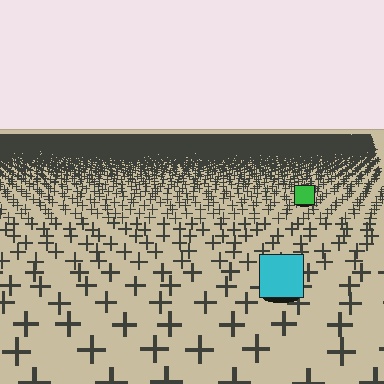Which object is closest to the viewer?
The cyan square is closest. The texture marks near it are larger and more spread out.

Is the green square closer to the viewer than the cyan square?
No. The cyan square is closer — you can tell from the texture gradient: the ground texture is coarser near it.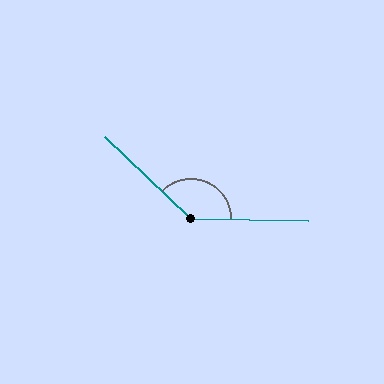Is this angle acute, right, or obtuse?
It is obtuse.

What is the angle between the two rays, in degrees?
Approximately 137 degrees.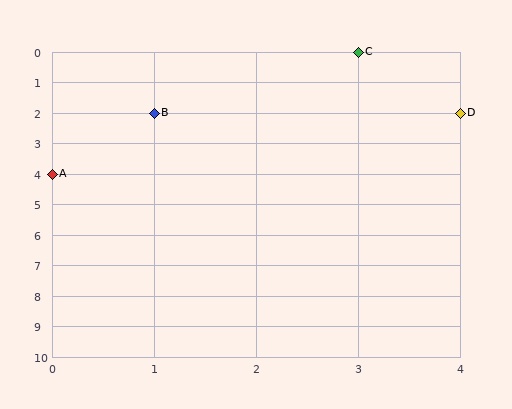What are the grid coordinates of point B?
Point B is at grid coordinates (1, 2).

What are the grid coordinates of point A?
Point A is at grid coordinates (0, 4).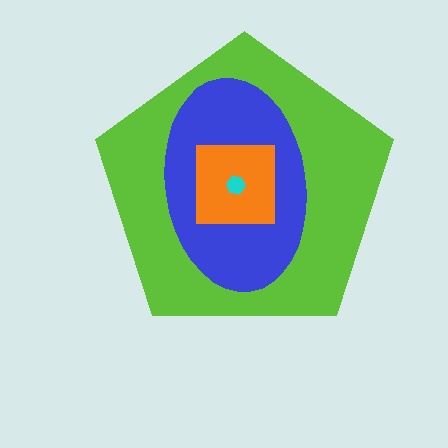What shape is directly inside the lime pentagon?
The blue ellipse.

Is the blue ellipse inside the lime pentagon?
Yes.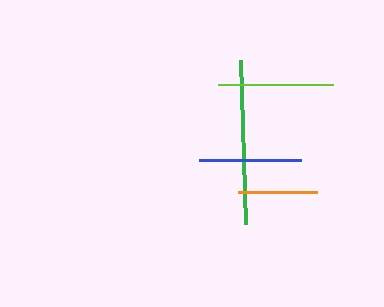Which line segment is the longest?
The green line is the longest at approximately 164 pixels.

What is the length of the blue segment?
The blue segment is approximately 102 pixels long.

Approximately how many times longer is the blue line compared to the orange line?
The blue line is approximately 1.3 times the length of the orange line.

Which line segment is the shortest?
The orange line is the shortest at approximately 79 pixels.